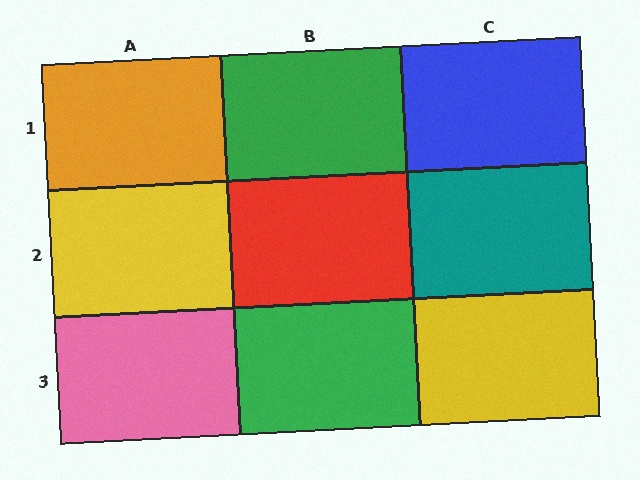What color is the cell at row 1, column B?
Green.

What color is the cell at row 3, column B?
Green.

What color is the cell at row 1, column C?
Blue.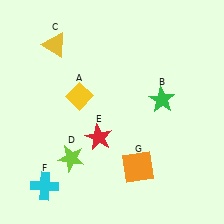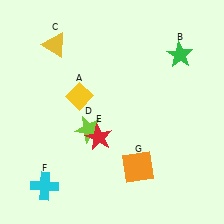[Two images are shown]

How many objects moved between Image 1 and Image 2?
2 objects moved between the two images.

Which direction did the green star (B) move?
The green star (B) moved up.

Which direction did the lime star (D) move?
The lime star (D) moved up.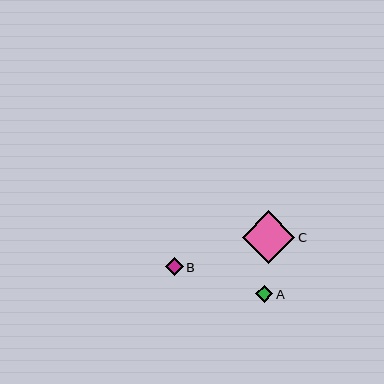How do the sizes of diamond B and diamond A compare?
Diamond B and diamond A are approximately the same size.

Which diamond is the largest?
Diamond C is the largest with a size of approximately 52 pixels.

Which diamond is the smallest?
Diamond A is the smallest with a size of approximately 17 pixels.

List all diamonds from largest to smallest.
From largest to smallest: C, B, A.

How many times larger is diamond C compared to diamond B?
Diamond C is approximately 3.0 times the size of diamond B.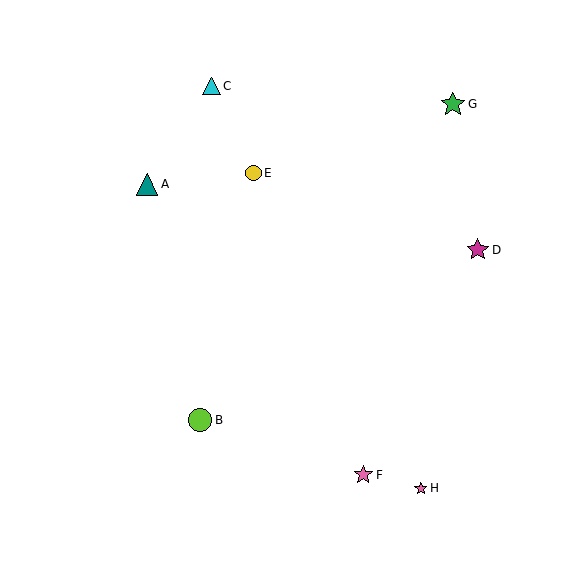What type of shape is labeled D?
Shape D is a magenta star.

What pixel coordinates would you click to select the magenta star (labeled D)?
Click at (478, 250) to select the magenta star D.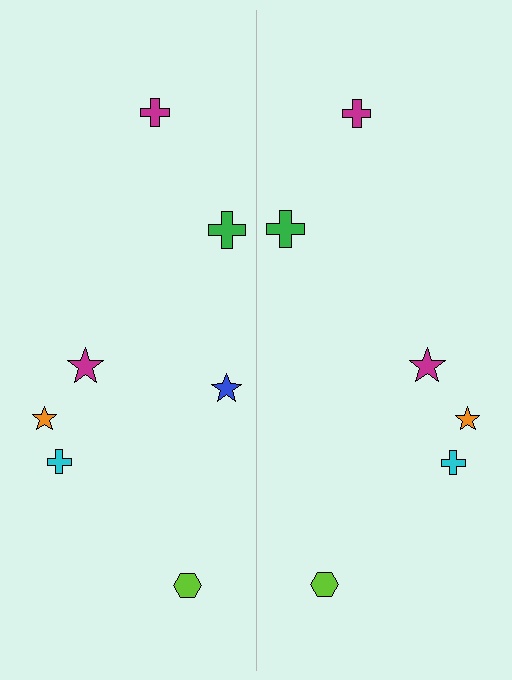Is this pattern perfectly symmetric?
No, the pattern is not perfectly symmetric. A blue star is missing from the right side.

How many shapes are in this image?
There are 13 shapes in this image.